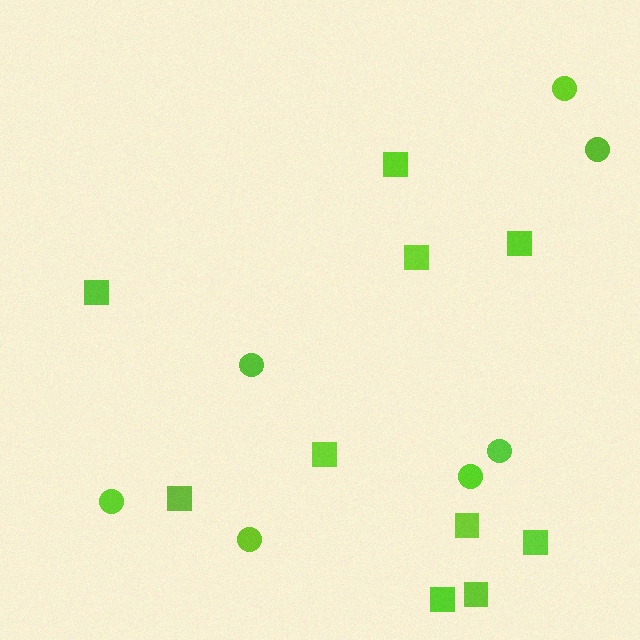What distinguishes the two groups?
There are 2 groups: one group of squares (10) and one group of circles (7).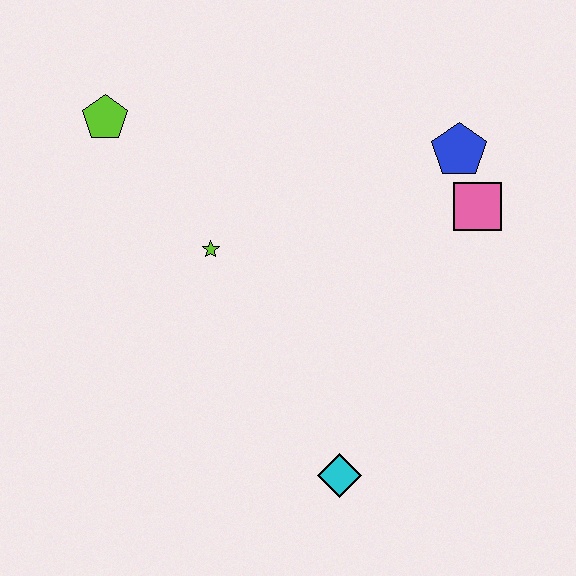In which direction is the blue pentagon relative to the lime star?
The blue pentagon is to the right of the lime star.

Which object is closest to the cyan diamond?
The lime star is closest to the cyan diamond.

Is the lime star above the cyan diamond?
Yes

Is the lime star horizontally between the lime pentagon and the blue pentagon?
Yes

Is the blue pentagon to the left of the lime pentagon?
No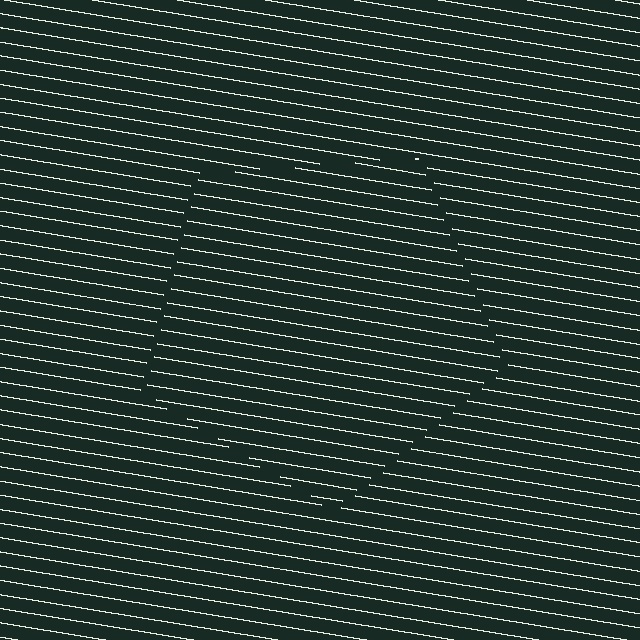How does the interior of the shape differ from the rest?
The interior of the shape contains the same grating, shifted by half a period — the contour is defined by the phase discontinuity where line-ends from the inner and outer gratings abut.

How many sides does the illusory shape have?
5 sides — the line-ends trace a pentagon.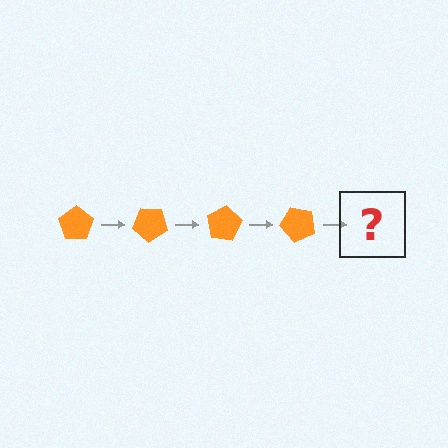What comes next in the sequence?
The next element should be an orange pentagon rotated 160 degrees.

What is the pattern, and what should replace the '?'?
The pattern is that the pentagon rotates 40 degrees each step. The '?' should be an orange pentagon rotated 160 degrees.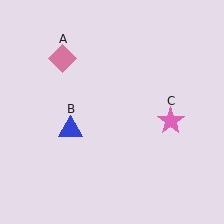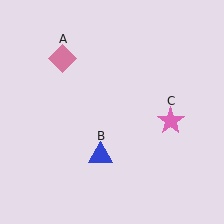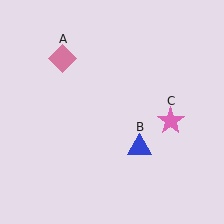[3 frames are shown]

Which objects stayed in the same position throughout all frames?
Pink diamond (object A) and pink star (object C) remained stationary.